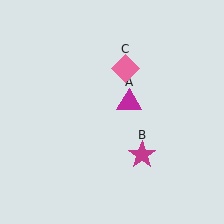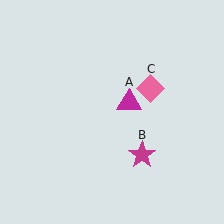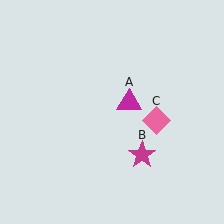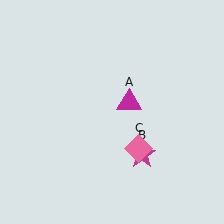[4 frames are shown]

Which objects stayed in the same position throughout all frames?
Magenta triangle (object A) and magenta star (object B) remained stationary.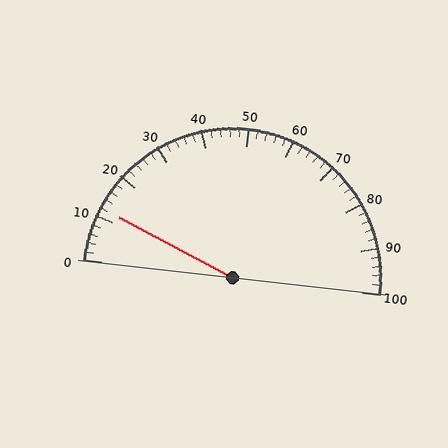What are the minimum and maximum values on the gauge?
The gauge ranges from 0 to 100.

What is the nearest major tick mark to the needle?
The nearest major tick mark is 10.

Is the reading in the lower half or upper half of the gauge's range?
The reading is in the lower half of the range (0 to 100).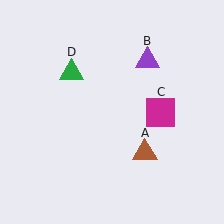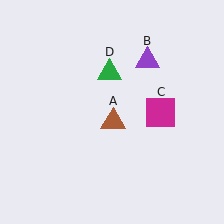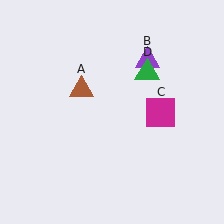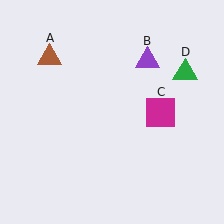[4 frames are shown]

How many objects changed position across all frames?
2 objects changed position: brown triangle (object A), green triangle (object D).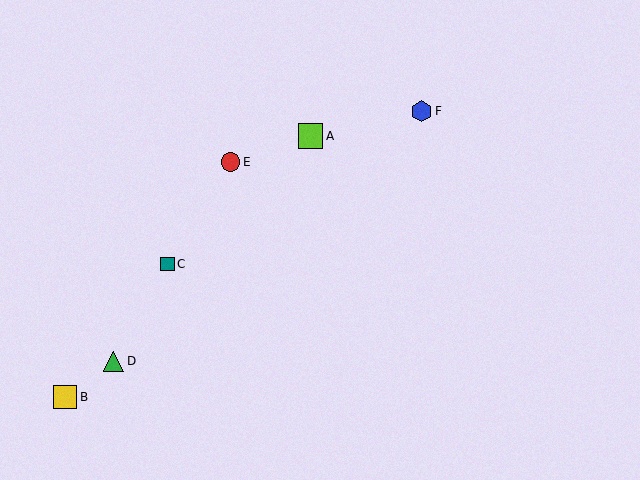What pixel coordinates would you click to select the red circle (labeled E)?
Click at (230, 162) to select the red circle E.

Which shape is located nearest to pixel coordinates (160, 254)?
The teal square (labeled C) at (167, 264) is nearest to that location.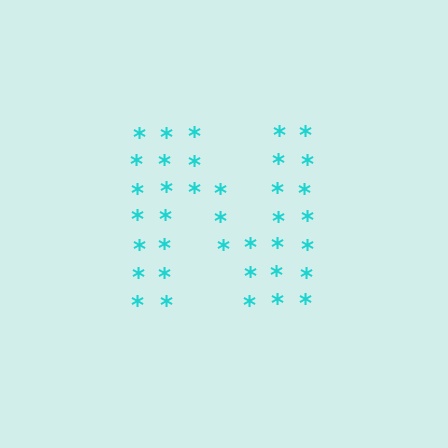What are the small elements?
The small elements are asterisks.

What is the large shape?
The large shape is the letter N.